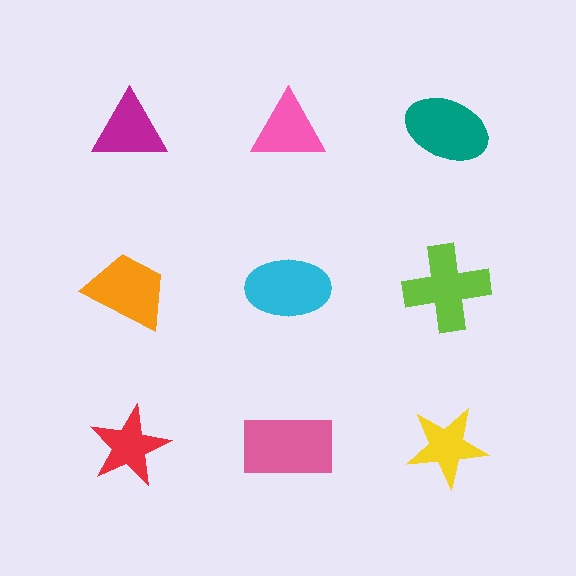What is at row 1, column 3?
A teal ellipse.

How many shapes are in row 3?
3 shapes.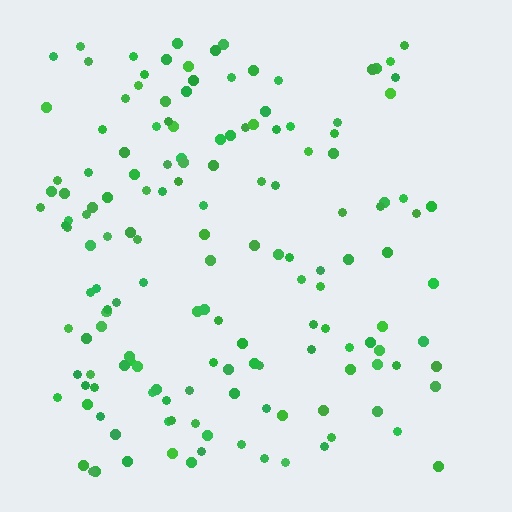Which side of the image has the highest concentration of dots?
The left.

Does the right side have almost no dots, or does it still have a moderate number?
Still a moderate number, just noticeably fewer than the left.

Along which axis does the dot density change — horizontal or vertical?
Horizontal.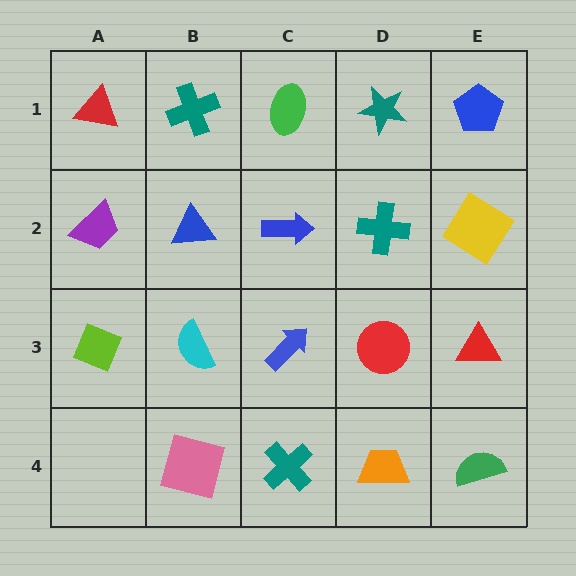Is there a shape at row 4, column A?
No, that cell is empty.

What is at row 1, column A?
A red triangle.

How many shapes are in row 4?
4 shapes.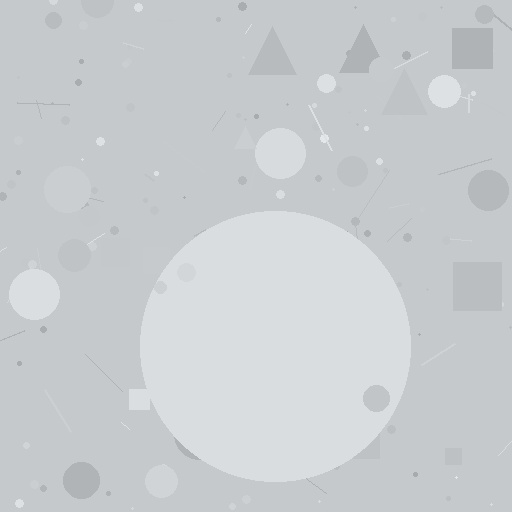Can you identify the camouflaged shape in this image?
The camouflaged shape is a circle.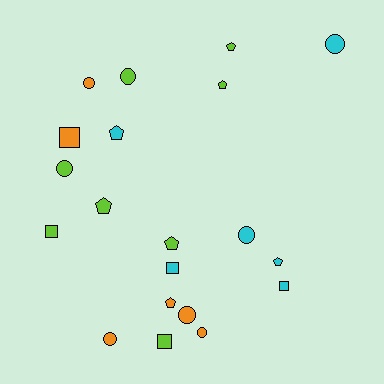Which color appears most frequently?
Lime, with 8 objects.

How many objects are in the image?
There are 20 objects.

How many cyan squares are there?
There are 2 cyan squares.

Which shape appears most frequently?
Circle, with 8 objects.